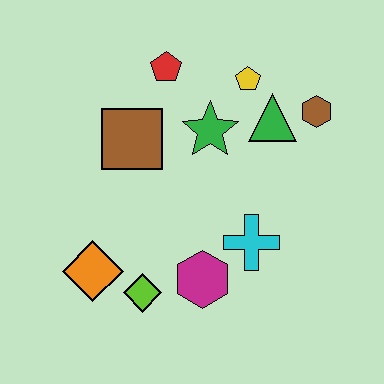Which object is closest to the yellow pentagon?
The green triangle is closest to the yellow pentagon.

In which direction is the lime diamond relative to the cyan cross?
The lime diamond is to the left of the cyan cross.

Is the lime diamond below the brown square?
Yes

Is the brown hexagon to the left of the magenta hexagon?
No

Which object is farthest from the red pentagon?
The lime diamond is farthest from the red pentagon.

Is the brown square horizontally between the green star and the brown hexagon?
No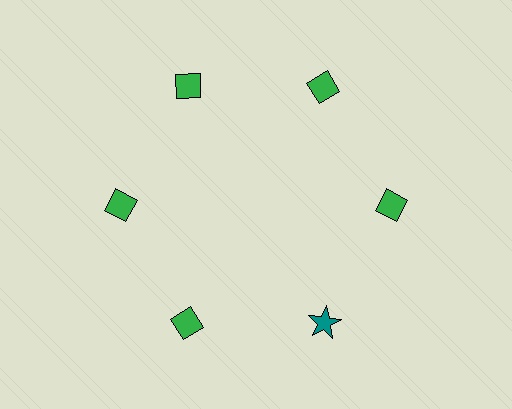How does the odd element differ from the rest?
It differs in both color (teal instead of green) and shape (star instead of diamond).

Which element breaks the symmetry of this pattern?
The teal star at roughly the 5 o'clock position breaks the symmetry. All other shapes are green diamonds.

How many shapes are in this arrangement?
There are 6 shapes arranged in a ring pattern.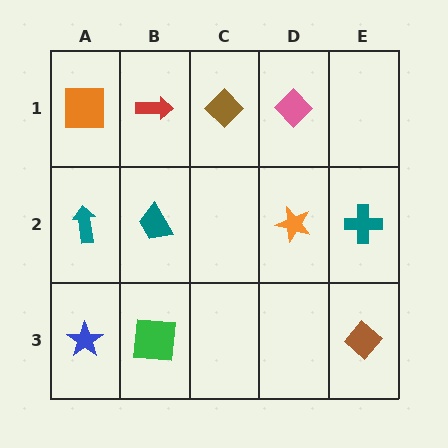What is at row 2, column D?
An orange star.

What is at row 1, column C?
A brown diamond.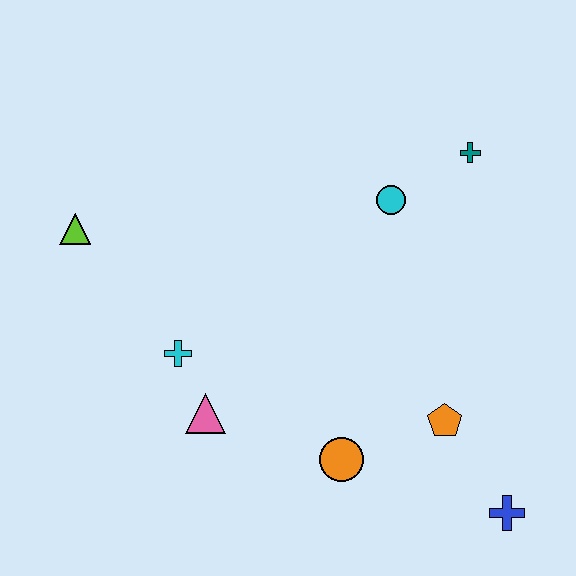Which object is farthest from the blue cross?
The lime triangle is farthest from the blue cross.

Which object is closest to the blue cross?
The orange pentagon is closest to the blue cross.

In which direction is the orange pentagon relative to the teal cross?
The orange pentagon is below the teal cross.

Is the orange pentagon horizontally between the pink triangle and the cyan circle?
No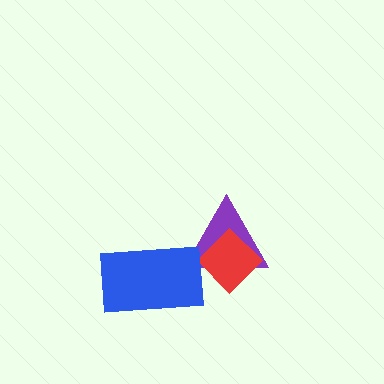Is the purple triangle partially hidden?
Yes, it is partially covered by another shape.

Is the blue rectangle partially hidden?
No, no other shape covers it.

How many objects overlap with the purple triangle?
2 objects overlap with the purple triangle.